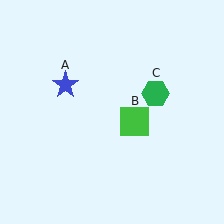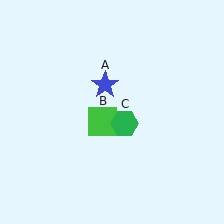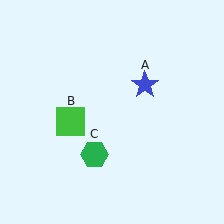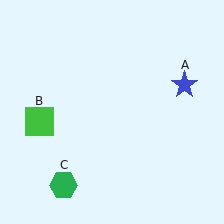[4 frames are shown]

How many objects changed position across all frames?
3 objects changed position: blue star (object A), green square (object B), green hexagon (object C).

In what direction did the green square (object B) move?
The green square (object B) moved left.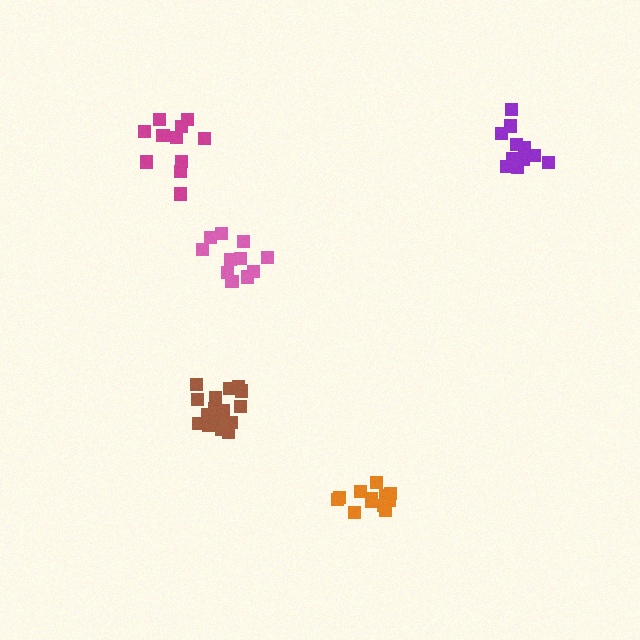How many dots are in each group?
Group 1: 12 dots, Group 2: 11 dots, Group 3: 11 dots, Group 4: 17 dots, Group 5: 11 dots (62 total).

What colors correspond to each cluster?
The clusters are colored: orange, pink, purple, brown, magenta.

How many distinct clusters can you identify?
There are 5 distinct clusters.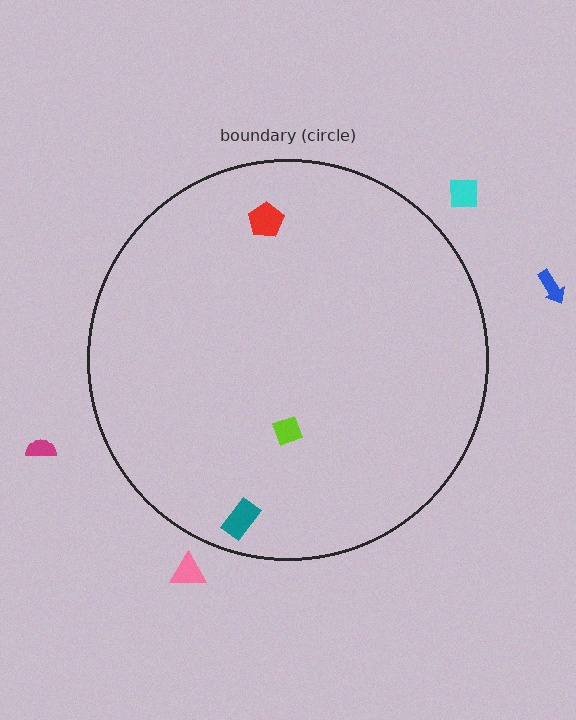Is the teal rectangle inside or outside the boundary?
Inside.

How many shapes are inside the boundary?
3 inside, 4 outside.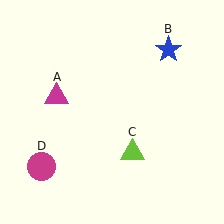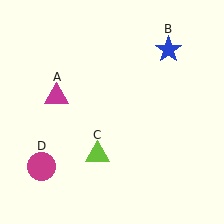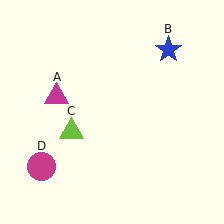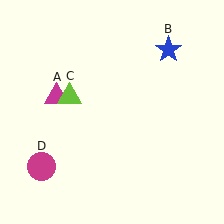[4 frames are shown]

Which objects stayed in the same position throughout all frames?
Magenta triangle (object A) and blue star (object B) and magenta circle (object D) remained stationary.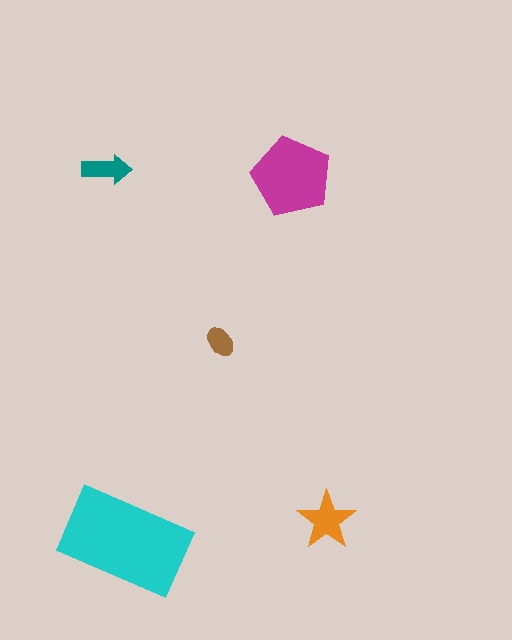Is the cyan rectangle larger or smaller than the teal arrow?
Larger.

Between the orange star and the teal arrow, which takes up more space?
The orange star.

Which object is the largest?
The cyan rectangle.